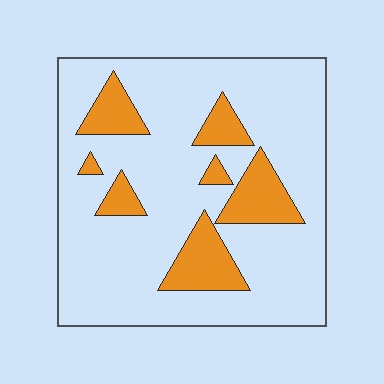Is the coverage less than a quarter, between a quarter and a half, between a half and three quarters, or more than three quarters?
Less than a quarter.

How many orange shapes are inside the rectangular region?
7.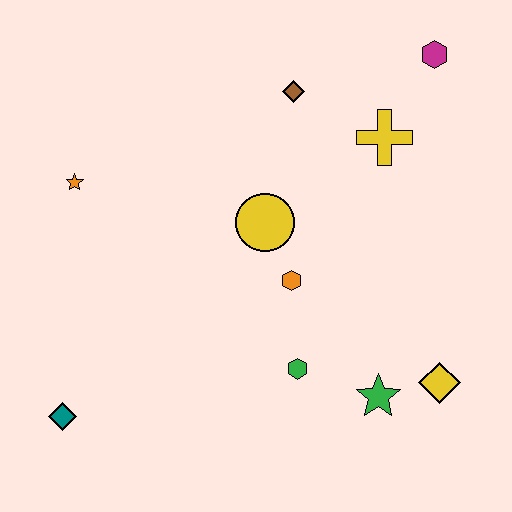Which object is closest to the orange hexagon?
The yellow circle is closest to the orange hexagon.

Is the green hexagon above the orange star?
No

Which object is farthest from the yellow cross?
The teal diamond is farthest from the yellow cross.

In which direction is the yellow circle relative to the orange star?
The yellow circle is to the right of the orange star.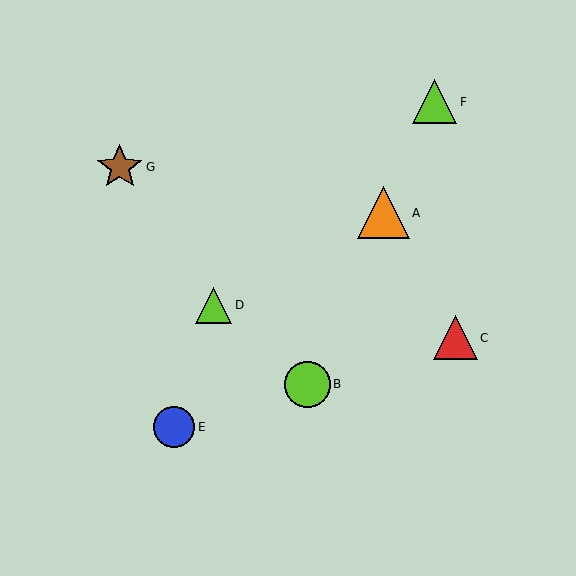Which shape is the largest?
The orange triangle (labeled A) is the largest.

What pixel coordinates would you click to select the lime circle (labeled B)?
Click at (307, 384) to select the lime circle B.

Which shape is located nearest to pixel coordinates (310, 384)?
The lime circle (labeled B) at (307, 384) is nearest to that location.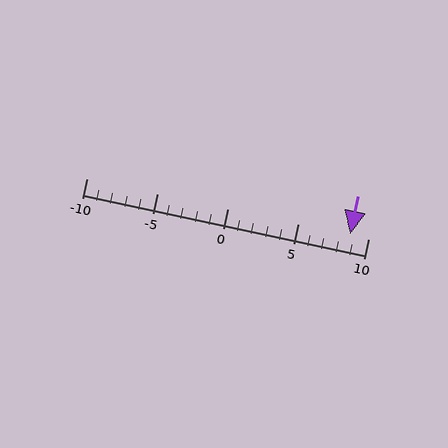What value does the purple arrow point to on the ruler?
The purple arrow points to approximately 9.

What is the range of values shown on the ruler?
The ruler shows values from -10 to 10.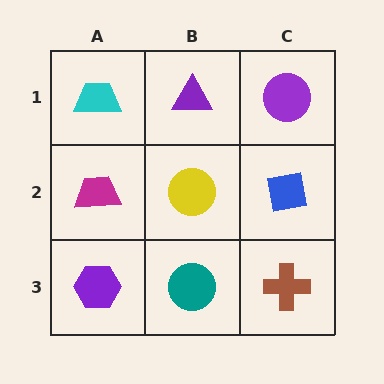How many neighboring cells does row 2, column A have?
3.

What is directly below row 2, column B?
A teal circle.